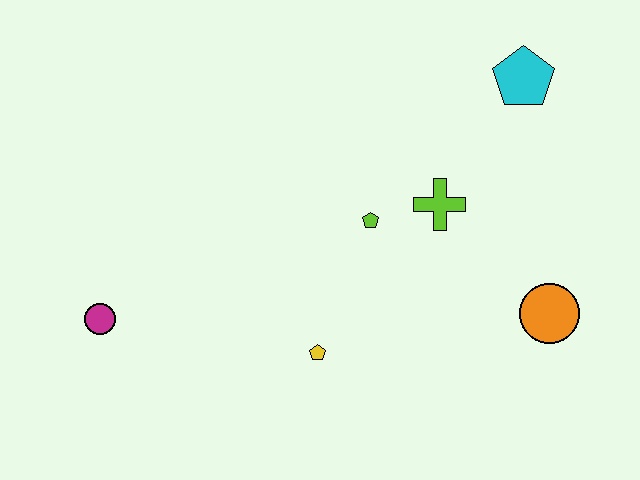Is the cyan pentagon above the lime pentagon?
Yes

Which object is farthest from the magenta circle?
The cyan pentagon is farthest from the magenta circle.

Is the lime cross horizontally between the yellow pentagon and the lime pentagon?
No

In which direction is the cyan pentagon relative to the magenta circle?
The cyan pentagon is to the right of the magenta circle.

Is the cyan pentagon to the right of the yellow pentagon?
Yes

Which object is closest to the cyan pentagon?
The lime cross is closest to the cyan pentagon.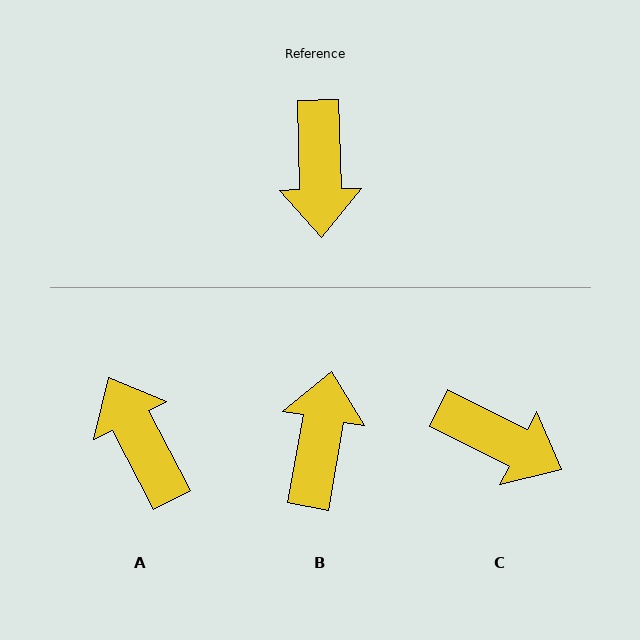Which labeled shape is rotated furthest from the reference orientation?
B, about 169 degrees away.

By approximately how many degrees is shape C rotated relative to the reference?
Approximately 62 degrees counter-clockwise.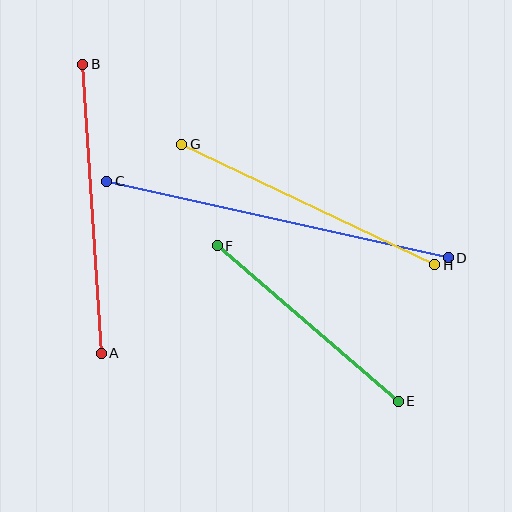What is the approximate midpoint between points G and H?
The midpoint is at approximately (308, 205) pixels.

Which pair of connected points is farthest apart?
Points C and D are farthest apart.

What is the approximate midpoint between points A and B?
The midpoint is at approximately (92, 209) pixels.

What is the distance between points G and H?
The distance is approximately 280 pixels.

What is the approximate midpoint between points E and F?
The midpoint is at approximately (308, 324) pixels.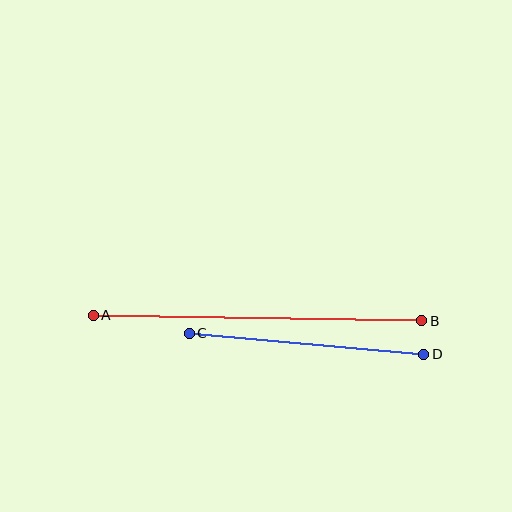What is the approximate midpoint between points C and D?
The midpoint is at approximately (306, 344) pixels.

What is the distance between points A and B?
The distance is approximately 329 pixels.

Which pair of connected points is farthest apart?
Points A and B are farthest apart.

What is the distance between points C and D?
The distance is approximately 235 pixels.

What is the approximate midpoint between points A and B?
The midpoint is at approximately (258, 318) pixels.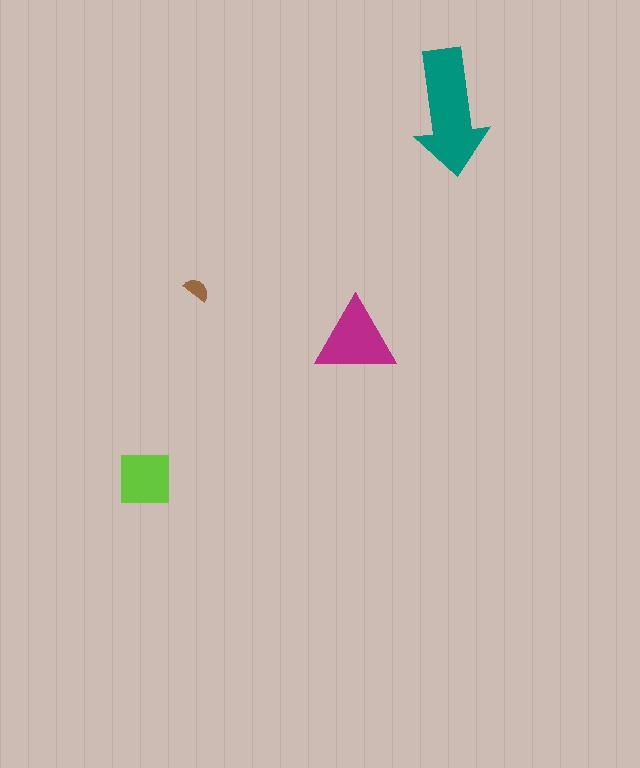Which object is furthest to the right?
The teal arrow is rightmost.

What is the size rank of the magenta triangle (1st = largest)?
2nd.